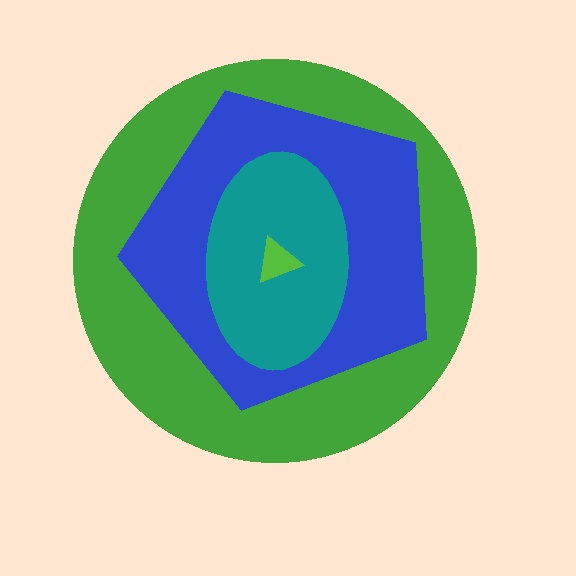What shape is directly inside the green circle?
The blue pentagon.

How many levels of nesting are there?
4.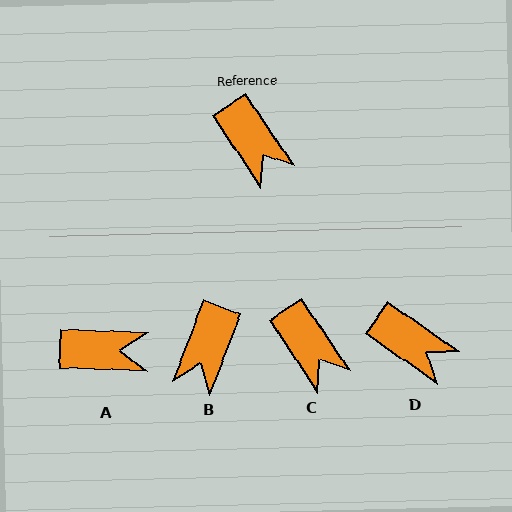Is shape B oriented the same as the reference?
No, it is off by about 55 degrees.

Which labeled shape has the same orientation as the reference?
C.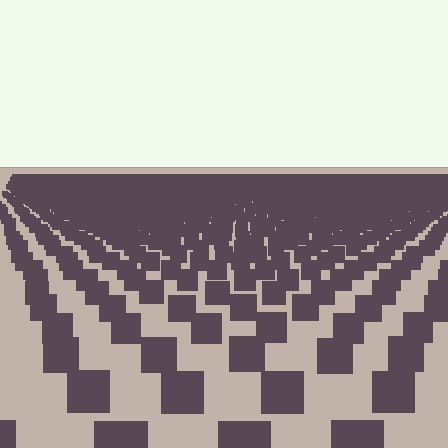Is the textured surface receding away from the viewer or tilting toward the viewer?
The surface is receding away from the viewer. Texture elements get smaller and denser toward the top.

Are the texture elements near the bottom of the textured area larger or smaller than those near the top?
Larger. Near the bottom, elements are closer to the viewer and appear at a bigger on-screen size.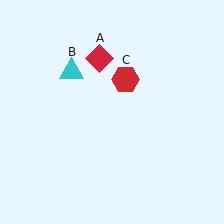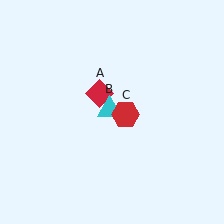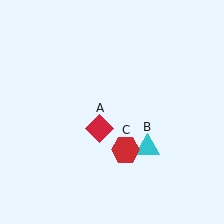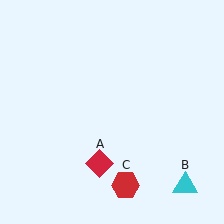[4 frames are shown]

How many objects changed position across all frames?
3 objects changed position: red diamond (object A), cyan triangle (object B), red hexagon (object C).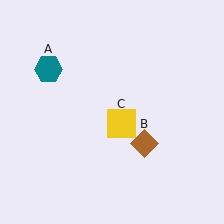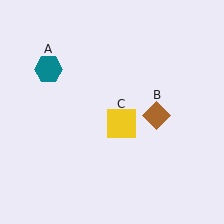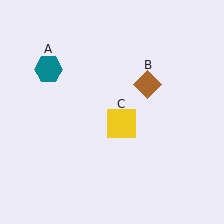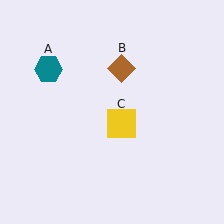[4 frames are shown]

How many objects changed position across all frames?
1 object changed position: brown diamond (object B).